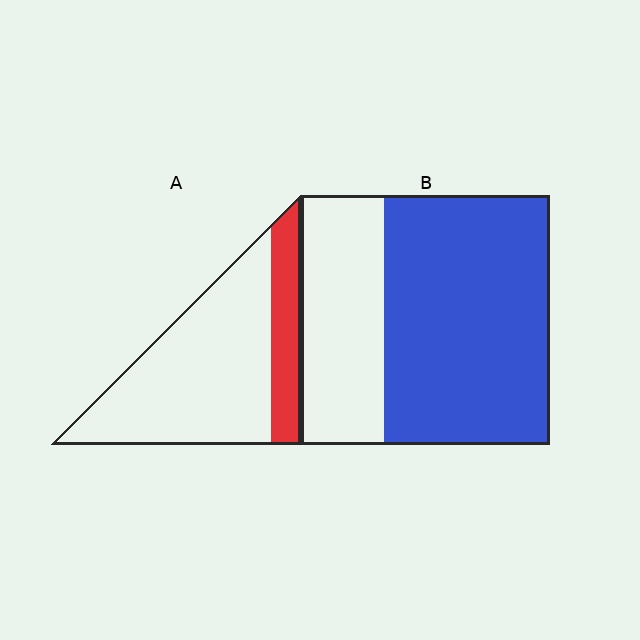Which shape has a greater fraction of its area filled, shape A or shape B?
Shape B.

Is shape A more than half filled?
No.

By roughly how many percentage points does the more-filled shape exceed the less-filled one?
By roughly 45 percentage points (B over A).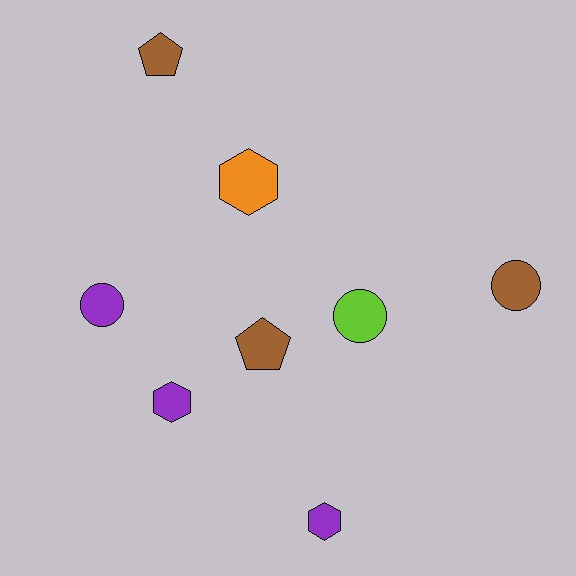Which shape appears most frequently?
Hexagon, with 3 objects.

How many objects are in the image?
There are 8 objects.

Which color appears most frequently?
Brown, with 3 objects.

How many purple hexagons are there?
There are 2 purple hexagons.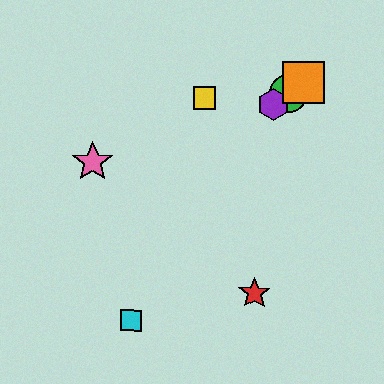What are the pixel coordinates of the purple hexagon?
The purple hexagon is at (273, 104).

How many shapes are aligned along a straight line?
4 shapes (the blue circle, the green circle, the purple hexagon, the orange square) are aligned along a straight line.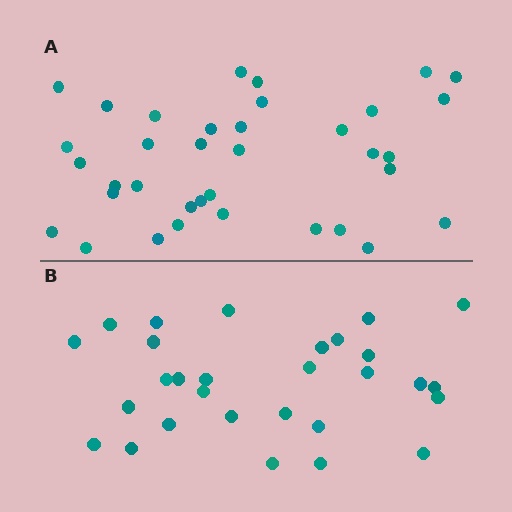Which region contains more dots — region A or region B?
Region A (the top region) has more dots.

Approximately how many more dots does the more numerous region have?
Region A has roughly 8 or so more dots than region B.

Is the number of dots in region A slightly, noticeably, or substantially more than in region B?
Region A has only slightly more — the two regions are fairly close. The ratio is roughly 1.2 to 1.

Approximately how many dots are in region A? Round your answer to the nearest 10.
About 40 dots. (The exact count is 36, which rounds to 40.)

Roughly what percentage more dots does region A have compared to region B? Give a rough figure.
About 25% more.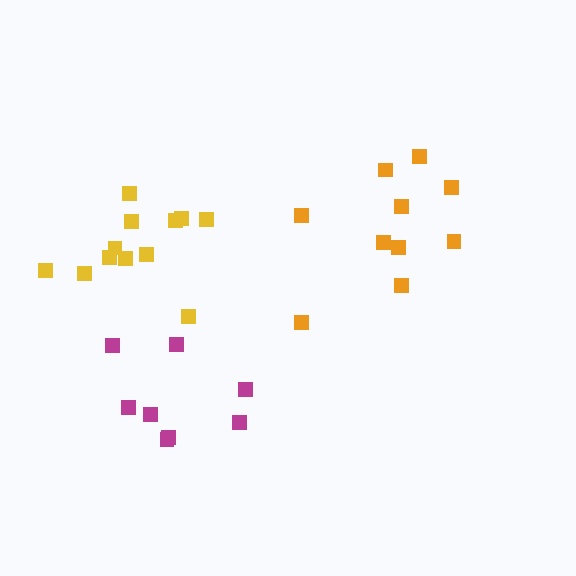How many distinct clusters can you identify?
There are 3 distinct clusters.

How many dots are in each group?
Group 1: 12 dots, Group 2: 8 dots, Group 3: 10 dots (30 total).